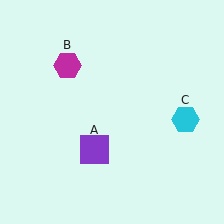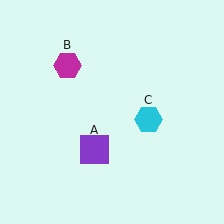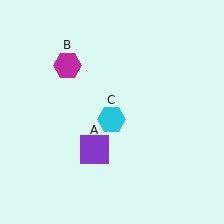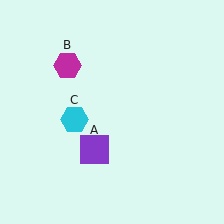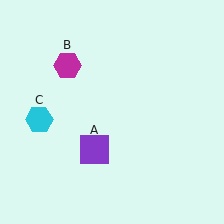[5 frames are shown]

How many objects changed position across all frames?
1 object changed position: cyan hexagon (object C).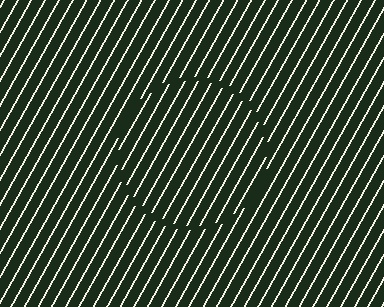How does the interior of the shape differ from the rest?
The interior of the shape contains the same grating, shifted by half a period — the contour is defined by the phase discontinuity where line-ends from the inner and outer gratings abut.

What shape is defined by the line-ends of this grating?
An illusory circle. The interior of the shape contains the same grating, shifted by half a period — the contour is defined by the phase discontinuity where line-ends from the inner and outer gratings abut.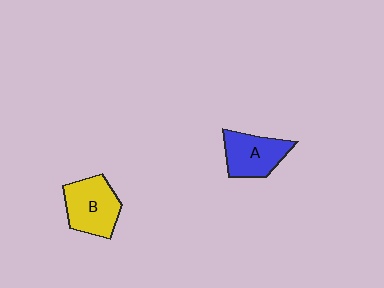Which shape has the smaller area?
Shape A (blue).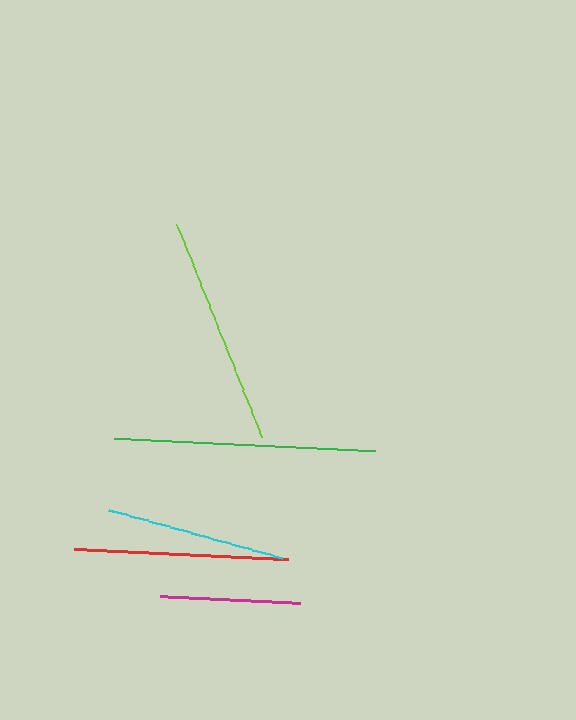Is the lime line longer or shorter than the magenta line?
The lime line is longer than the magenta line.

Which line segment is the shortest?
The magenta line is the shortest at approximately 140 pixels.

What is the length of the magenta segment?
The magenta segment is approximately 140 pixels long.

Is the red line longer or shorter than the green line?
The green line is longer than the red line.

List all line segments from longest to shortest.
From longest to shortest: green, lime, red, cyan, magenta.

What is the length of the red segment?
The red segment is approximately 215 pixels long.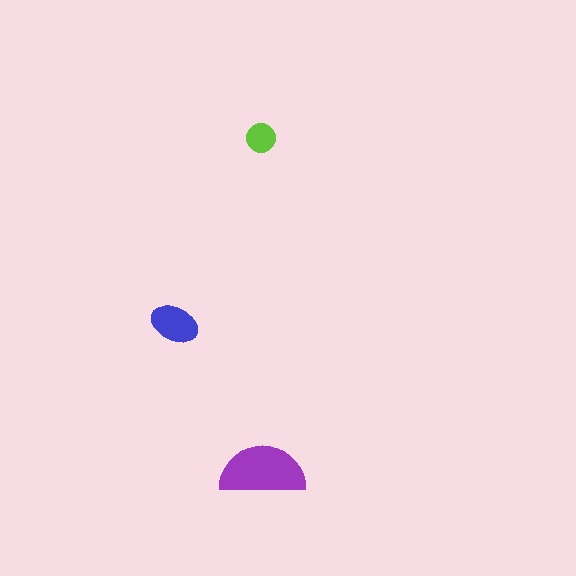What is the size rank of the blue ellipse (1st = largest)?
2nd.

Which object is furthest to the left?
The blue ellipse is leftmost.